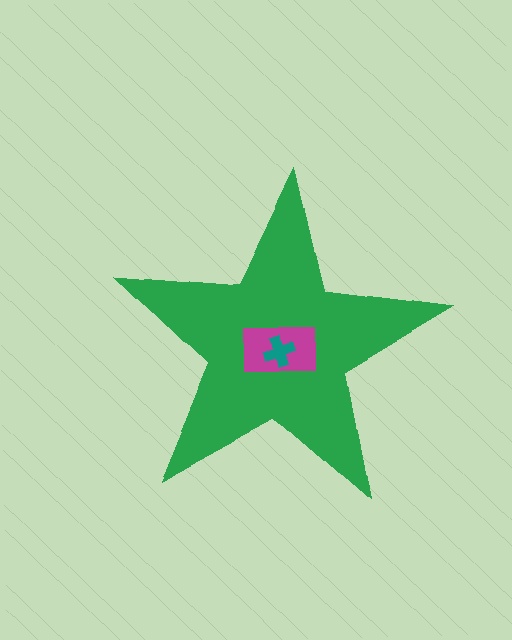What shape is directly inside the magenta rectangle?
The teal cross.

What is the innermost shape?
The teal cross.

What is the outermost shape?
The green star.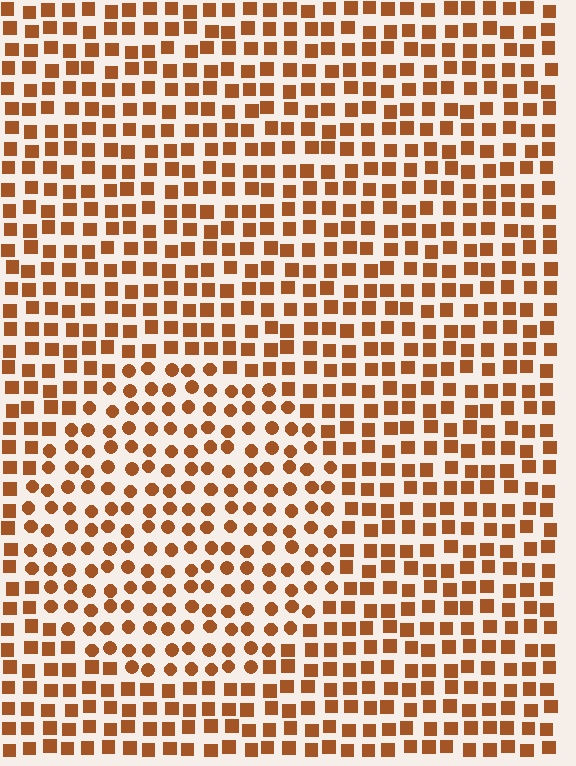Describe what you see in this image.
The image is filled with small brown elements arranged in a uniform grid. A circle-shaped region contains circles, while the surrounding area contains squares. The boundary is defined purely by the change in element shape.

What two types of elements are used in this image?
The image uses circles inside the circle region and squares outside it.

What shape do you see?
I see a circle.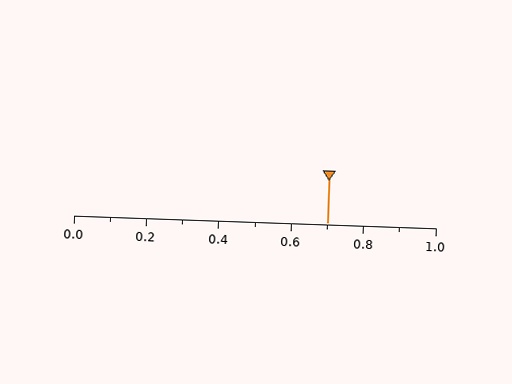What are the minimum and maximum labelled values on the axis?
The axis runs from 0.0 to 1.0.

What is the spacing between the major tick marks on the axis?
The major ticks are spaced 0.2 apart.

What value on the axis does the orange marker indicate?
The marker indicates approximately 0.7.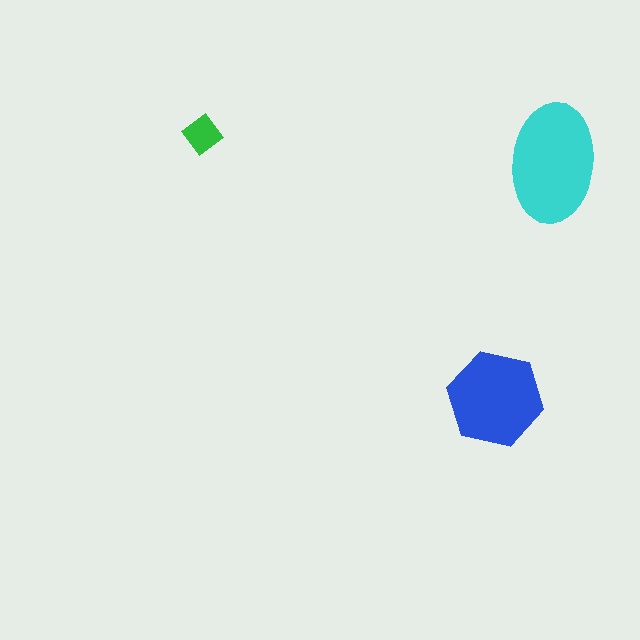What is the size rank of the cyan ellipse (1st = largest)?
1st.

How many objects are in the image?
There are 3 objects in the image.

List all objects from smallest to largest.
The green diamond, the blue hexagon, the cyan ellipse.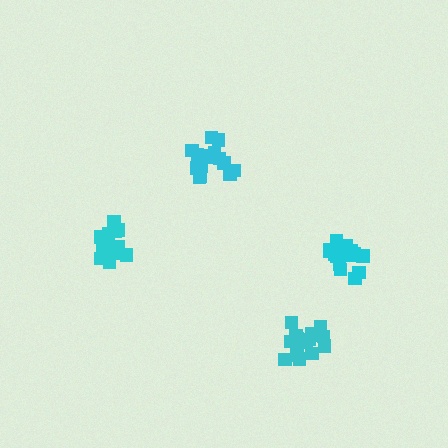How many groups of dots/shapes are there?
There are 4 groups.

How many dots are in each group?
Group 1: 17 dots, Group 2: 17 dots, Group 3: 15 dots, Group 4: 17 dots (66 total).